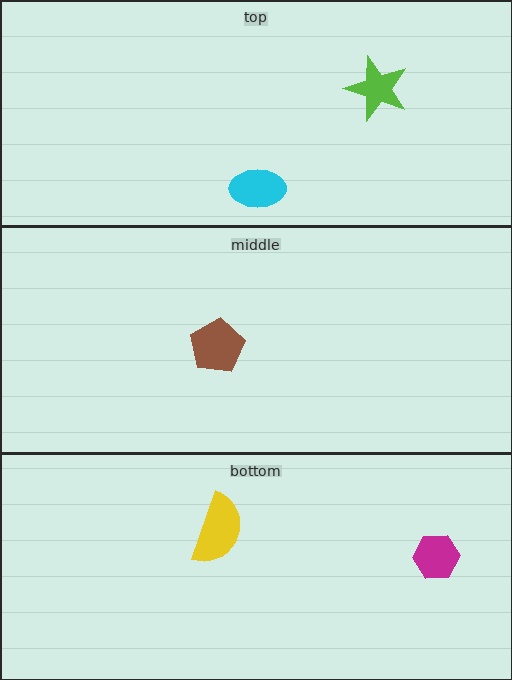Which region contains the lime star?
The top region.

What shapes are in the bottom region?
The magenta hexagon, the yellow semicircle.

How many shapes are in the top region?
2.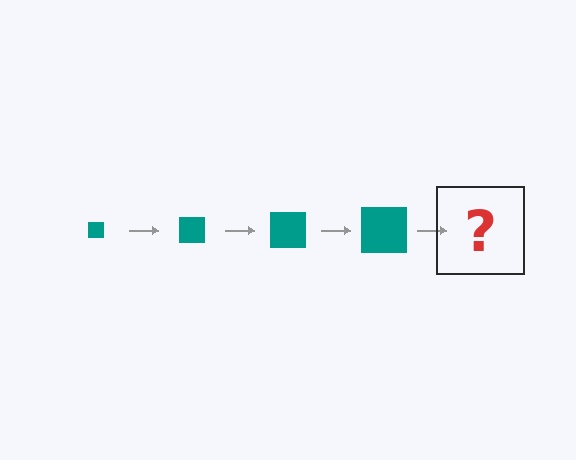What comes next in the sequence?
The next element should be a teal square, larger than the previous one.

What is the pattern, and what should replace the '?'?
The pattern is that the square gets progressively larger each step. The '?' should be a teal square, larger than the previous one.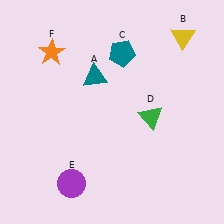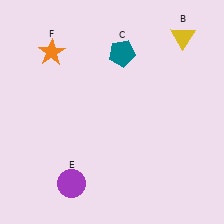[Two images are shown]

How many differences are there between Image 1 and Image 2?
There are 2 differences between the two images.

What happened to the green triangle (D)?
The green triangle (D) was removed in Image 2. It was in the bottom-right area of Image 1.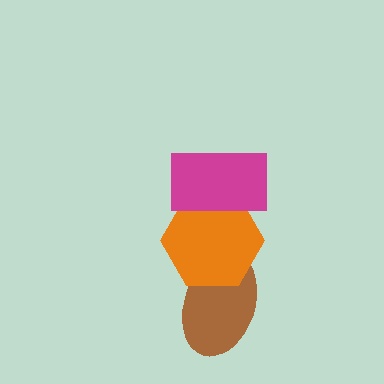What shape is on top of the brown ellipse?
The orange hexagon is on top of the brown ellipse.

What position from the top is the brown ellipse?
The brown ellipse is 3rd from the top.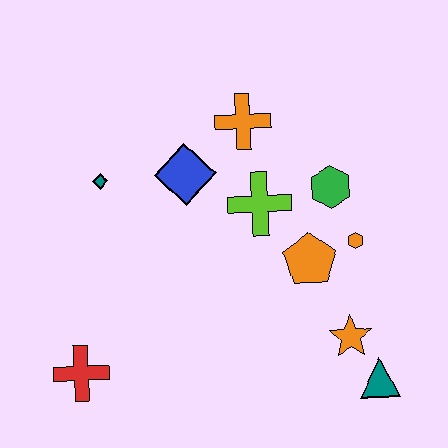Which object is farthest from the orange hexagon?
The red cross is farthest from the orange hexagon.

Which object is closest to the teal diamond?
The blue diamond is closest to the teal diamond.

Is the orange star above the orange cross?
No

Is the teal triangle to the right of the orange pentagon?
Yes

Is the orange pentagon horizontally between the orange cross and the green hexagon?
Yes